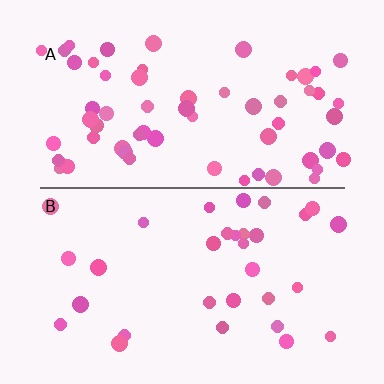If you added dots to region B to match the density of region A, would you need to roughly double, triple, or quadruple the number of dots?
Approximately double.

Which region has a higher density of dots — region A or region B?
A (the top).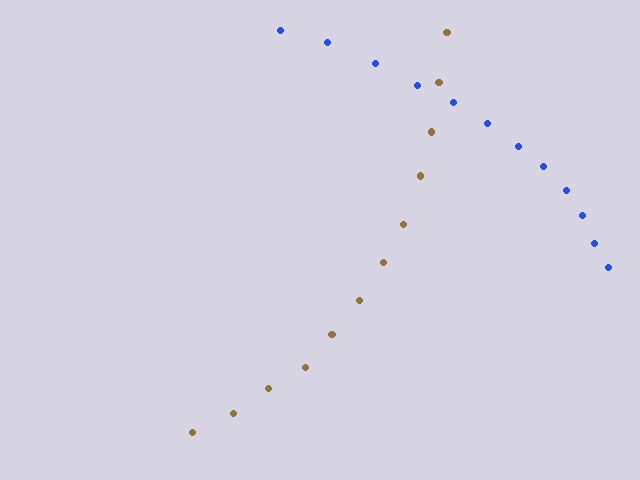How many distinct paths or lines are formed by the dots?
There are 2 distinct paths.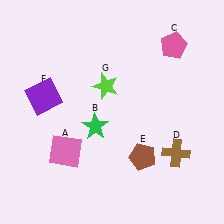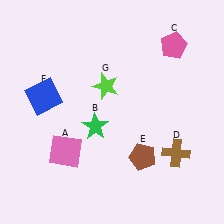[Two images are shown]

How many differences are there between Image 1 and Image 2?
There is 1 difference between the two images.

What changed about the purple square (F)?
In Image 1, F is purple. In Image 2, it changed to blue.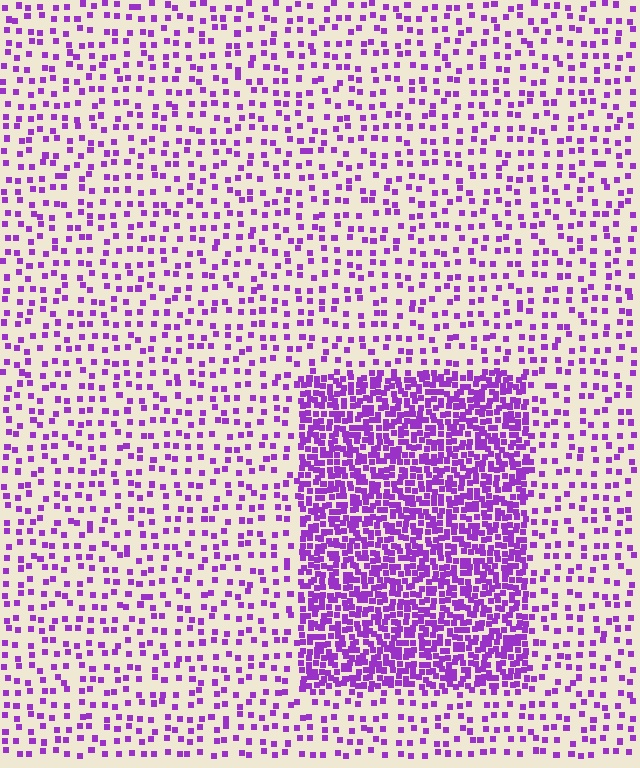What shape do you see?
I see a rectangle.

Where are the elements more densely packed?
The elements are more densely packed inside the rectangle boundary.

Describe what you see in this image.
The image contains small purple elements arranged at two different densities. A rectangle-shaped region is visible where the elements are more densely packed than the surrounding area.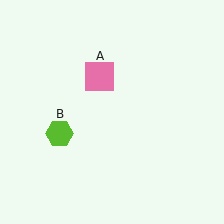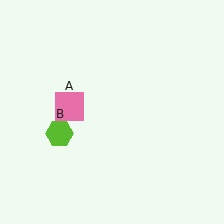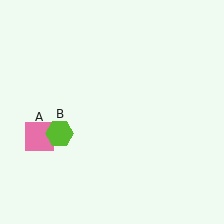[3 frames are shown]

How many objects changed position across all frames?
1 object changed position: pink square (object A).